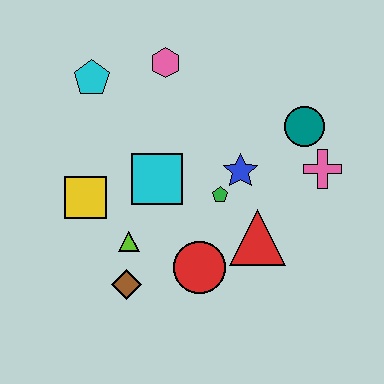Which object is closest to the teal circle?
The pink cross is closest to the teal circle.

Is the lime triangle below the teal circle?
Yes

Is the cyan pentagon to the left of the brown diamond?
Yes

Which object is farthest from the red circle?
The cyan pentagon is farthest from the red circle.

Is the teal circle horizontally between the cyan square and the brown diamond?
No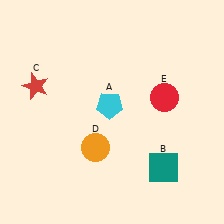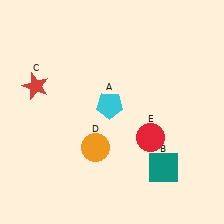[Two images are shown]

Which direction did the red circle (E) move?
The red circle (E) moved down.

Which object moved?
The red circle (E) moved down.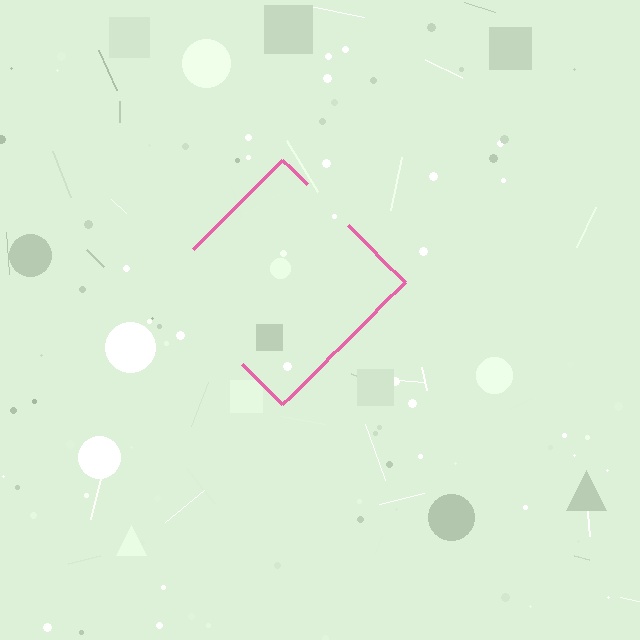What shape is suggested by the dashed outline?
The dashed outline suggests a diamond.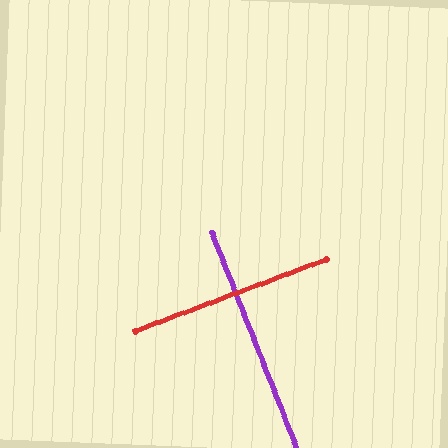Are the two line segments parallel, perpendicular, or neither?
Perpendicular — they meet at approximately 89°.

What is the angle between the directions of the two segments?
Approximately 89 degrees.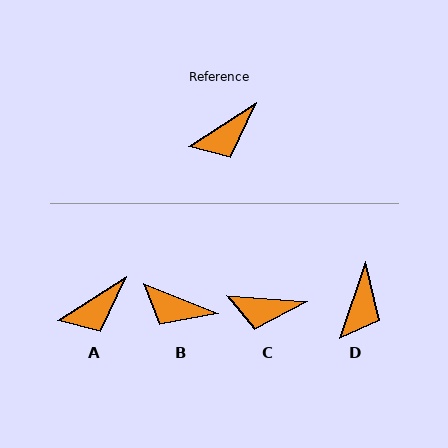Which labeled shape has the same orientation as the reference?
A.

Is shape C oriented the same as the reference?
No, it is off by about 37 degrees.